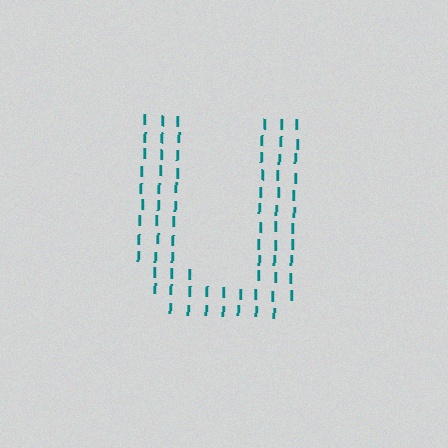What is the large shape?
The large shape is the letter U.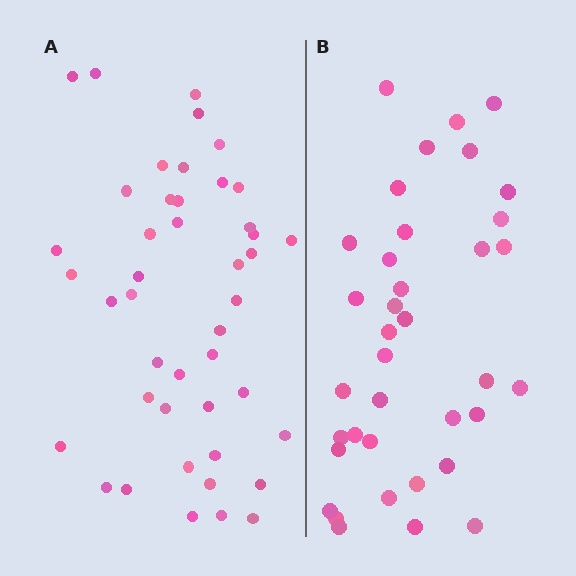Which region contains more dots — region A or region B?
Region A (the left region) has more dots.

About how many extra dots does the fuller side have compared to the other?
Region A has roughly 8 or so more dots than region B.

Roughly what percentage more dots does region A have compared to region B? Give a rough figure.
About 20% more.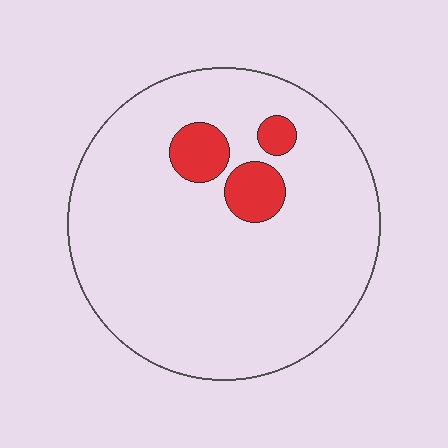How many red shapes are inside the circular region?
3.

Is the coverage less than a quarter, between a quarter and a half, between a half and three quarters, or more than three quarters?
Less than a quarter.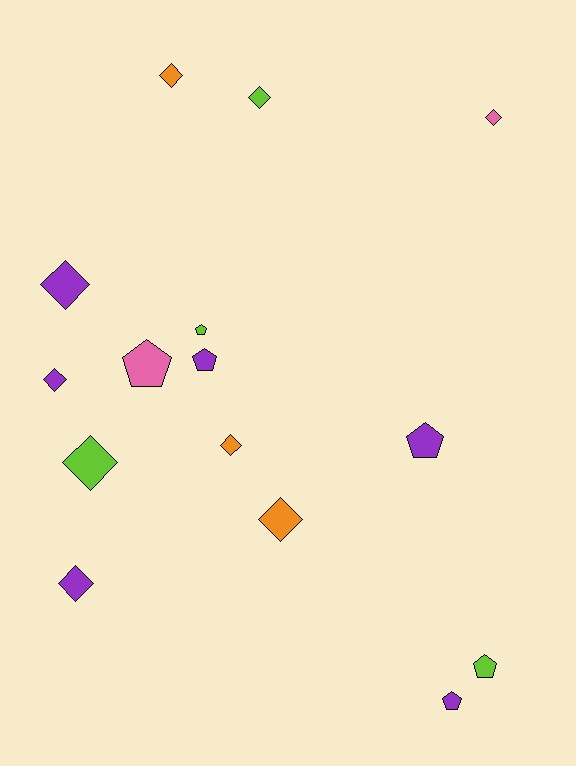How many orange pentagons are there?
There are no orange pentagons.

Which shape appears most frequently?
Diamond, with 9 objects.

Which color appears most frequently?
Purple, with 6 objects.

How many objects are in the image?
There are 15 objects.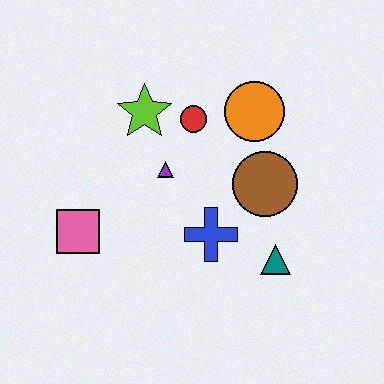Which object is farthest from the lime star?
The teal triangle is farthest from the lime star.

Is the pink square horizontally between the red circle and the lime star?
No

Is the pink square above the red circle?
No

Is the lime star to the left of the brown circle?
Yes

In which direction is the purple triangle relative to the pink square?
The purple triangle is to the right of the pink square.